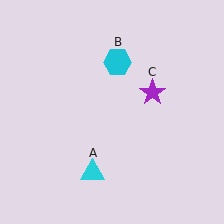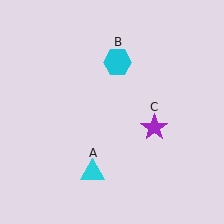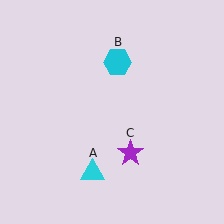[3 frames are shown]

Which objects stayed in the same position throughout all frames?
Cyan triangle (object A) and cyan hexagon (object B) remained stationary.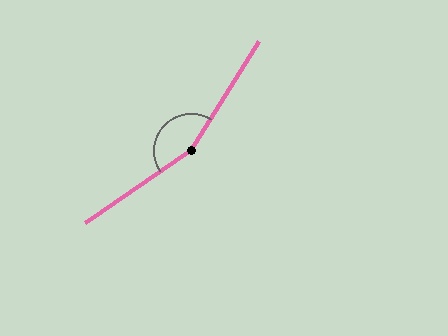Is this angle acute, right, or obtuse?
It is obtuse.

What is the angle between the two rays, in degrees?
Approximately 157 degrees.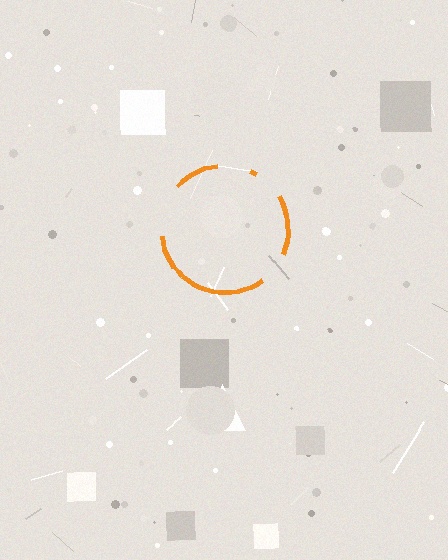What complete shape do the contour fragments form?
The contour fragments form a circle.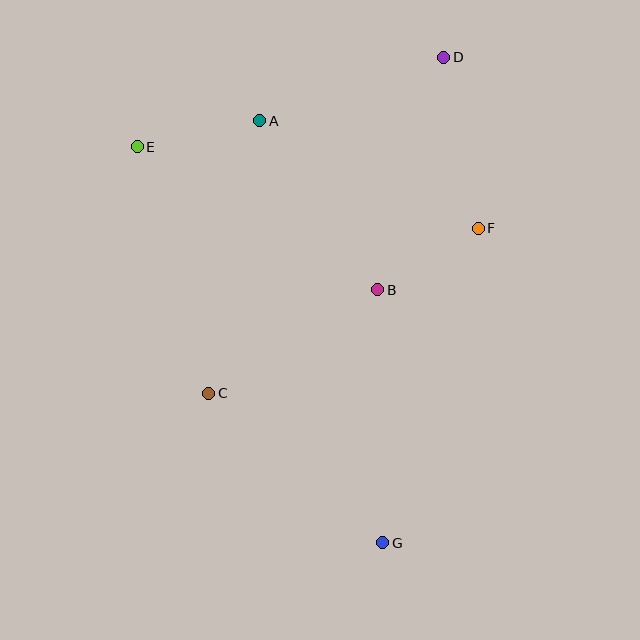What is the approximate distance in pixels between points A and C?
The distance between A and C is approximately 277 pixels.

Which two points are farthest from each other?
Points D and G are farthest from each other.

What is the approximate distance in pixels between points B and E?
The distance between B and E is approximately 280 pixels.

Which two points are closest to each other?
Points B and F are closest to each other.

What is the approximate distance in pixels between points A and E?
The distance between A and E is approximately 125 pixels.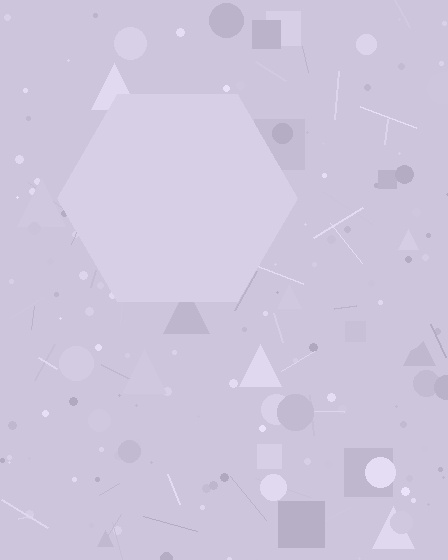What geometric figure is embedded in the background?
A hexagon is embedded in the background.